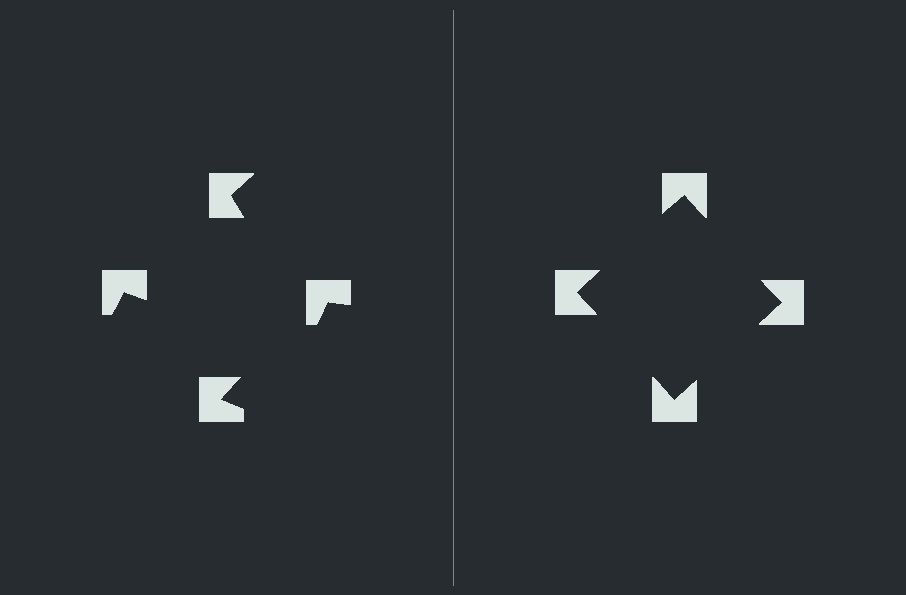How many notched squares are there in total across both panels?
8 — 4 on each side.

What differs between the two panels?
The notched squares are positioned identically on both sides; only the wedge orientations differ. On the right they align to a square; on the left they are misaligned.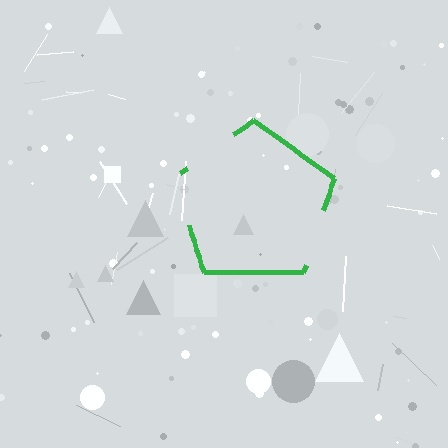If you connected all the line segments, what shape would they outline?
They would outline a pentagon.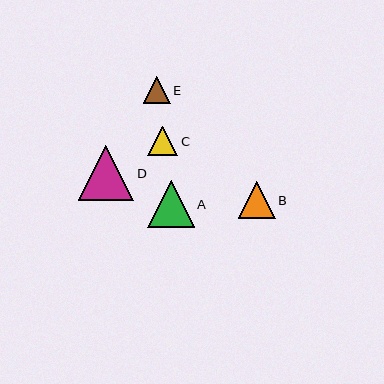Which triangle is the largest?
Triangle D is the largest with a size of approximately 55 pixels.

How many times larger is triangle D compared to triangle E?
Triangle D is approximately 2.1 times the size of triangle E.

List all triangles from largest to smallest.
From largest to smallest: D, A, B, C, E.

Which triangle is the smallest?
Triangle E is the smallest with a size of approximately 27 pixels.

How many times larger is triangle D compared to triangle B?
Triangle D is approximately 1.5 times the size of triangle B.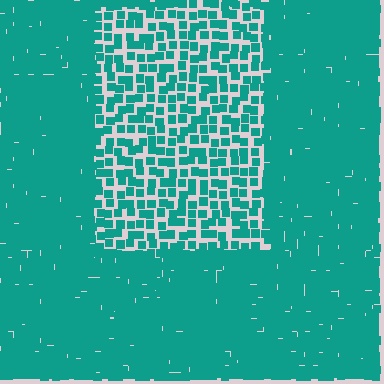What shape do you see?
I see a rectangle.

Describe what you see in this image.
The image contains small teal elements arranged at two different densities. A rectangle-shaped region is visible where the elements are less densely packed than the surrounding area.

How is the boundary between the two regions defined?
The boundary is defined by a change in element density (approximately 2.4x ratio). All elements are the same color, size, and shape.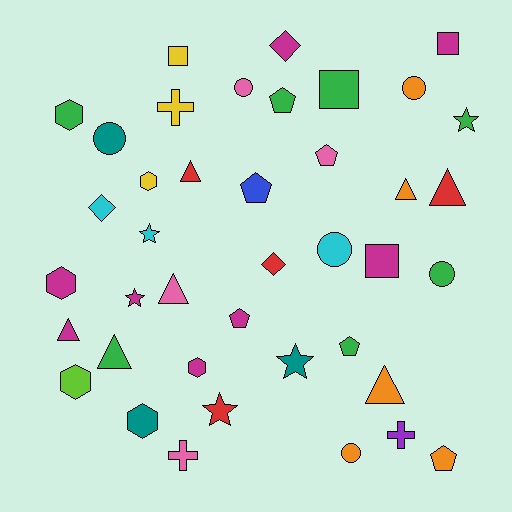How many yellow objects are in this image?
There are 3 yellow objects.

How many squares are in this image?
There are 4 squares.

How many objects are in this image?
There are 40 objects.